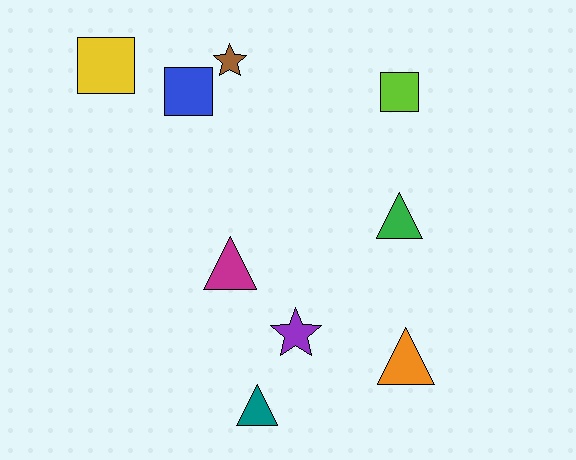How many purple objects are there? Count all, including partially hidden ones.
There is 1 purple object.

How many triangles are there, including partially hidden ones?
There are 4 triangles.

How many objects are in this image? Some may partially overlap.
There are 9 objects.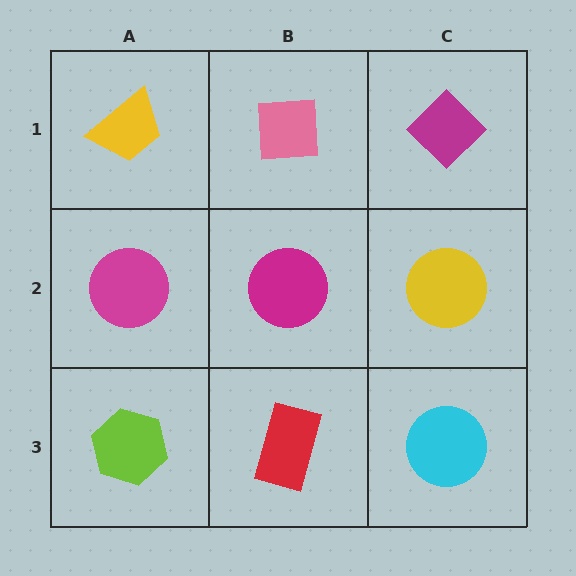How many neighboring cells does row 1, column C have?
2.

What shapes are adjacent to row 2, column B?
A pink square (row 1, column B), a red rectangle (row 3, column B), a magenta circle (row 2, column A), a yellow circle (row 2, column C).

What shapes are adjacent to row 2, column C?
A magenta diamond (row 1, column C), a cyan circle (row 3, column C), a magenta circle (row 2, column B).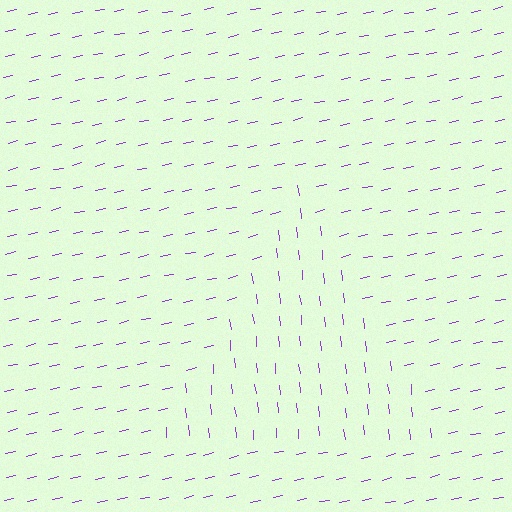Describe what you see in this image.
The image is filled with small purple line segments. A triangle region in the image has lines oriented differently from the surrounding lines, creating a visible texture boundary.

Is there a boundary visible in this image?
Yes, there is a texture boundary formed by a change in line orientation.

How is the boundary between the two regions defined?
The boundary is defined purely by a change in line orientation (approximately 84 degrees difference). All lines are the same color and thickness.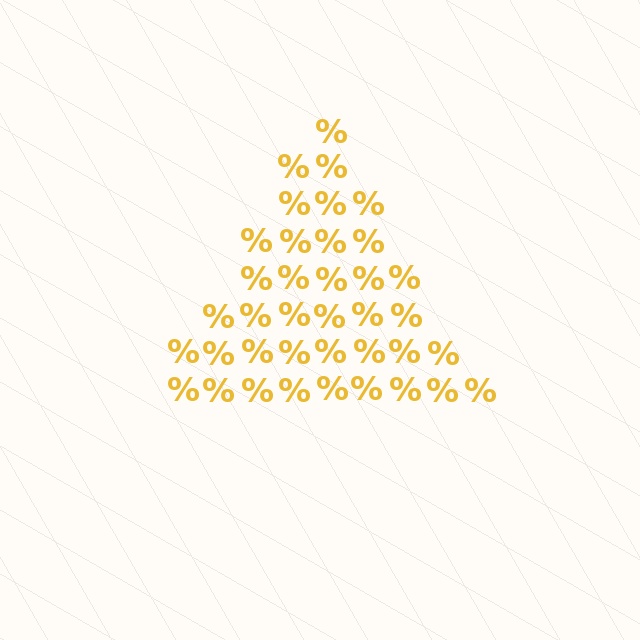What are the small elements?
The small elements are percent signs.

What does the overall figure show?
The overall figure shows a triangle.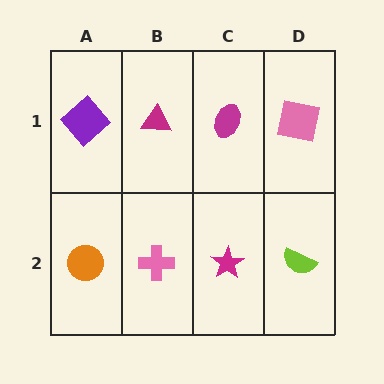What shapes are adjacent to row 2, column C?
A magenta ellipse (row 1, column C), a pink cross (row 2, column B), a lime semicircle (row 2, column D).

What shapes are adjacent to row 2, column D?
A pink square (row 1, column D), a magenta star (row 2, column C).